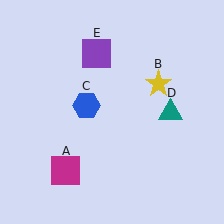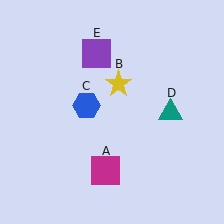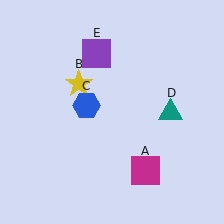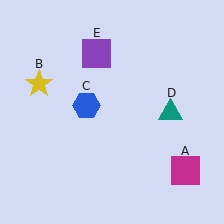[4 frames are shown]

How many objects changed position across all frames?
2 objects changed position: magenta square (object A), yellow star (object B).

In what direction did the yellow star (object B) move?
The yellow star (object B) moved left.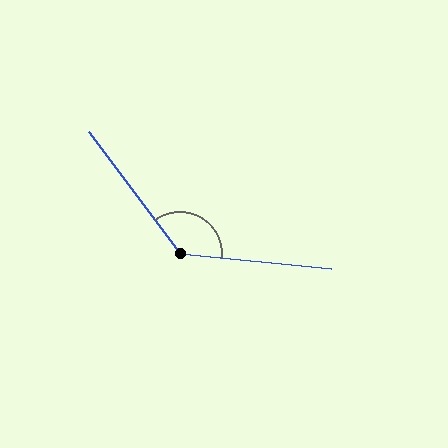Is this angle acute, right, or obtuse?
It is obtuse.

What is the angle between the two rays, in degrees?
Approximately 132 degrees.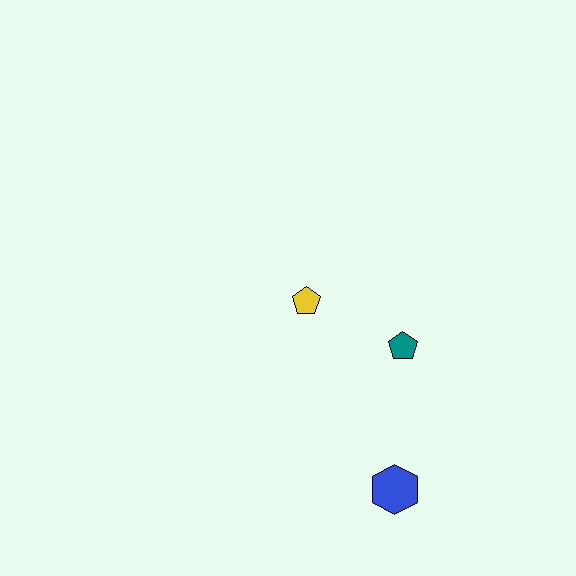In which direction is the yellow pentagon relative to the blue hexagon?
The yellow pentagon is above the blue hexagon.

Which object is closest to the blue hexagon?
The teal pentagon is closest to the blue hexagon.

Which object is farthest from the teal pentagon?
The blue hexagon is farthest from the teal pentagon.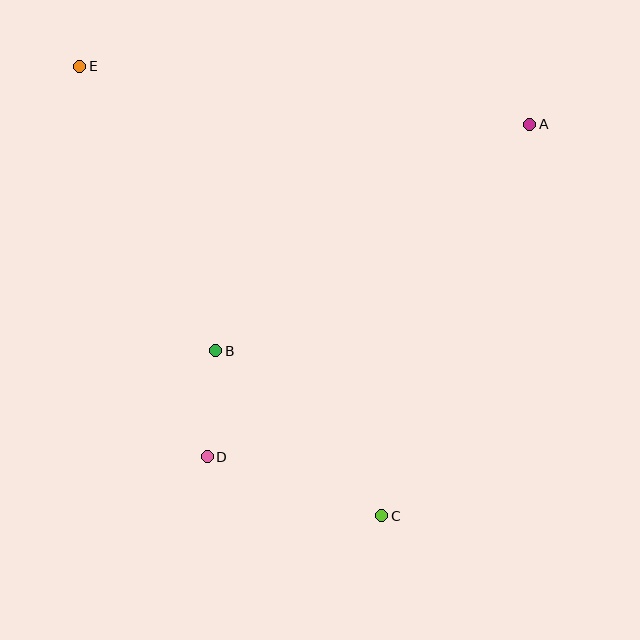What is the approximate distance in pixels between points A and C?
The distance between A and C is approximately 418 pixels.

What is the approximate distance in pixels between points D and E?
The distance between D and E is approximately 411 pixels.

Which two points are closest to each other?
Points B and D are closest to each other.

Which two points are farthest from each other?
Points C and E are farthest from each other.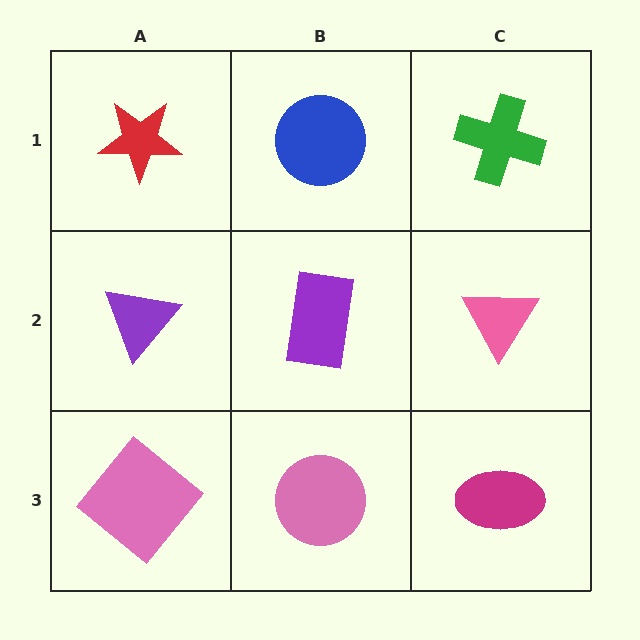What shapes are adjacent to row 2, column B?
A blue circle (row 1, column B), a pink circle (row 3, column B), a purple triangle (row 2, column A), a pink triangle (row 2, column C).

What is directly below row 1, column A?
A purple triangle.